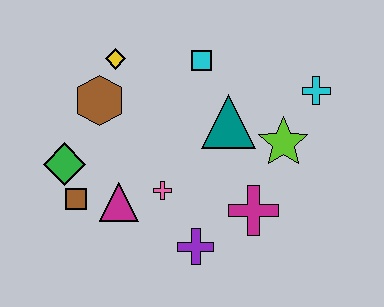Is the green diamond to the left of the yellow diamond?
Yes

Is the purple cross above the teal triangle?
No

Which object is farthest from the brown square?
The cyan cross is farthest from the brown square.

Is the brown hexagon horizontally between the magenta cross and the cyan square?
No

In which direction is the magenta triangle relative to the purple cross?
The magenta triangle is to the left of the purple cross.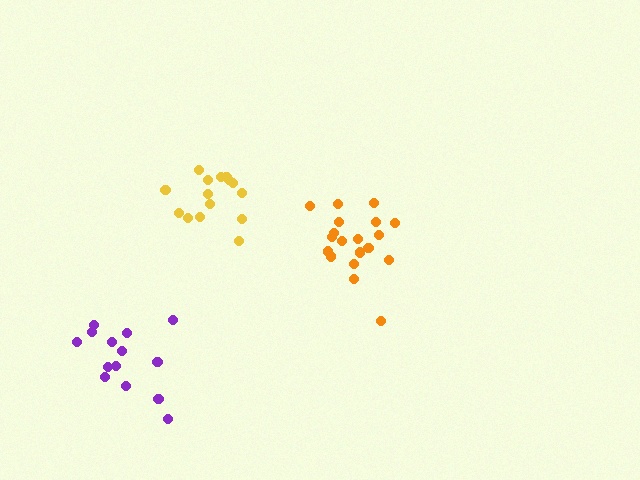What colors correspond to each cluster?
The clusters are colored: yellow, orange, purple.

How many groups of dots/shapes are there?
There are 3 groups.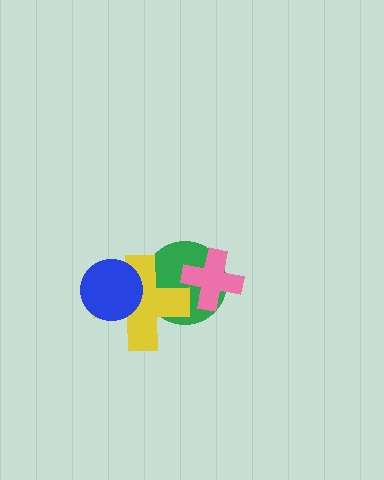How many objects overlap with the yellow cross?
2 objects overlap with the yellow cross.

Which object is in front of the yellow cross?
The blue circle is in front of the yellow cross.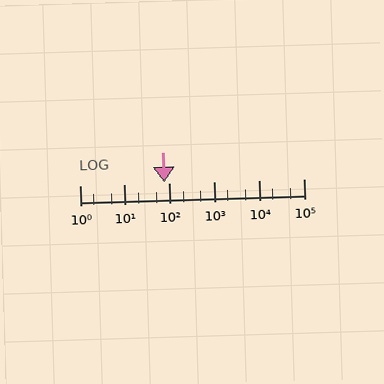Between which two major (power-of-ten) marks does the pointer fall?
The pointer is between 10 and 100.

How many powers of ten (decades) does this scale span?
The scale spans 5 decades, from 1 to 100000.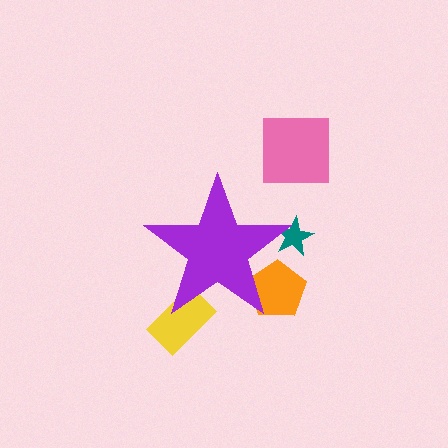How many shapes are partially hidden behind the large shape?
3 shapes are partially hidden.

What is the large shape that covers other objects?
A purple star.